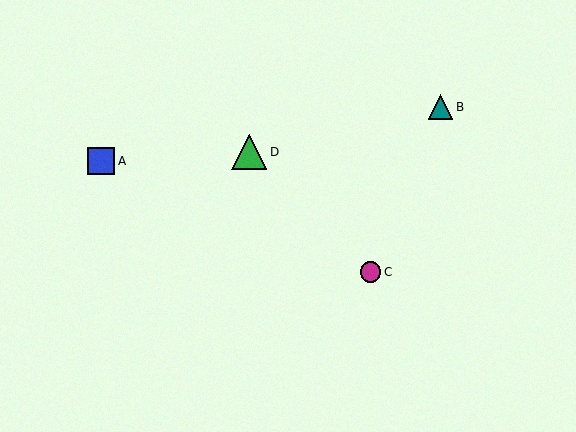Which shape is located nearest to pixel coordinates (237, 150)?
The green triangle (labeled D) at (249, 152) is nearest to that location.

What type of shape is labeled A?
Shape A is a blue square.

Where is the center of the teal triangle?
The center of the teal triangle is at (441, 107).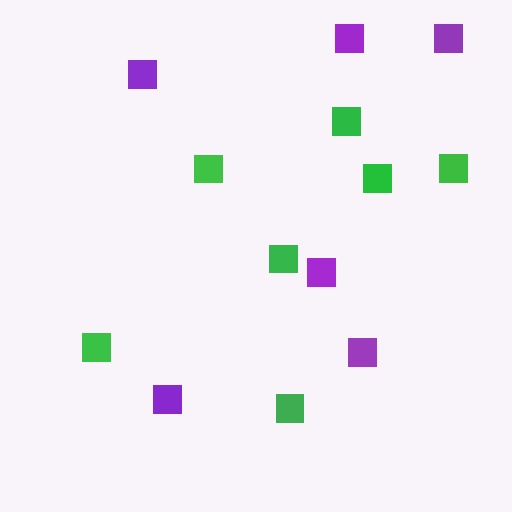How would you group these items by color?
There are 2 groups: one group of green squares (7) and one group of purple squares (6).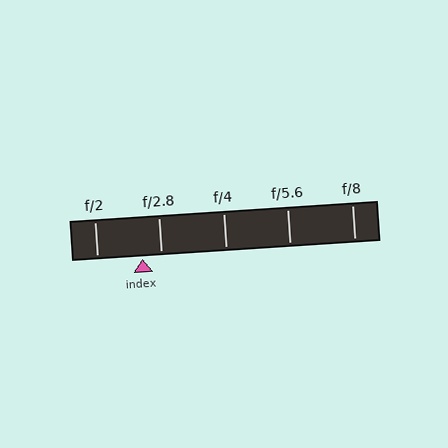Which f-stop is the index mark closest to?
The index mark is closest to f/2.8.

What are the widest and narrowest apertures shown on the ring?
The widest aperture shown is f/2 and the narrowest is f/8.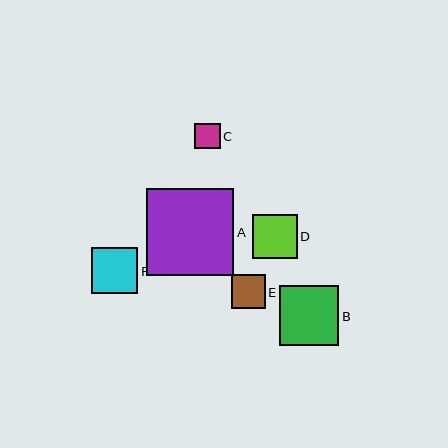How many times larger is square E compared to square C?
Square E is approximately 1.3 times the size of square C.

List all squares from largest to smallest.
From largest to smallest: A, B, F, D, E, C.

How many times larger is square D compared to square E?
Square D is approximately 1.3 times the size of square E.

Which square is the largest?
Square A is the largest with a size of approximately 87 pixels.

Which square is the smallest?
Square C is the smallest with a size of approximately 25 pixels.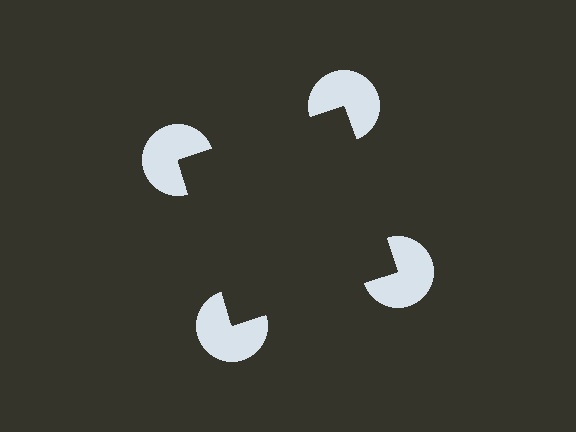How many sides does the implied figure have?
4 sides.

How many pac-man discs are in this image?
There are 4 — one at each vertex of the illusory square.